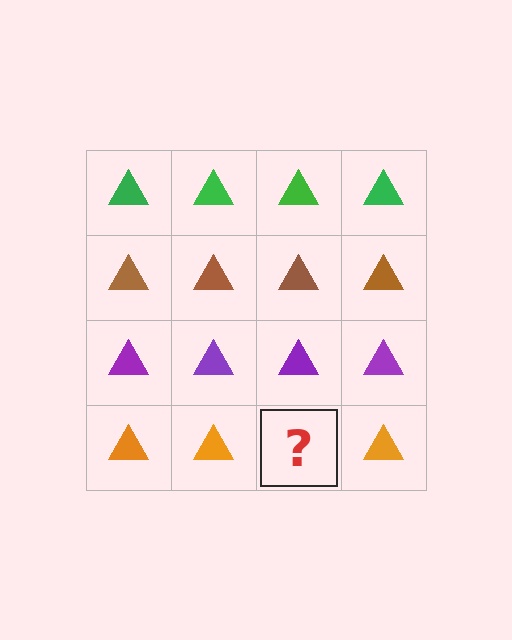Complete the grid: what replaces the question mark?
The question mark should be replaced with an orange triangle.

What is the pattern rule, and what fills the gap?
The rule is that each row has a consistent color. The gap should be filled with an orange triangle.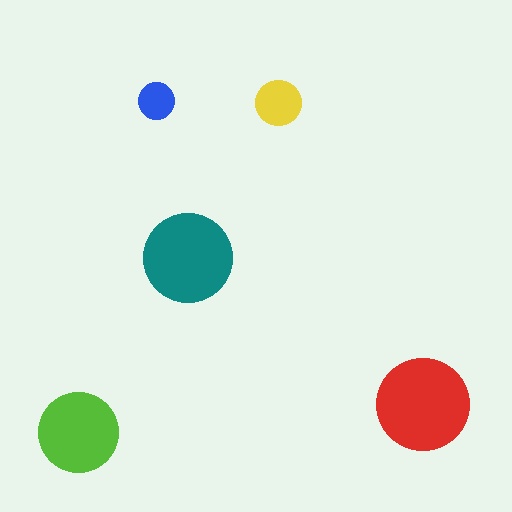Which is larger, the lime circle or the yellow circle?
The lime one.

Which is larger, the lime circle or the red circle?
The red one.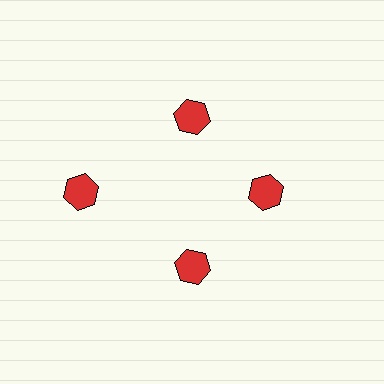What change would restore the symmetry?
The symmetry would be restored by moving it inward, back onto the ring so that all 4 hexagons sit at equal angles and equal distance from the center.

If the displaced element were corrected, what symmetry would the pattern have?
It would have 4-fold rotational symmetry — the pattern would map onto itself every 90 degrees.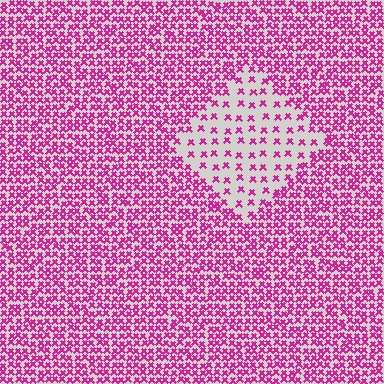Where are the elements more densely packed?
The elements are more densely packed outside the diamond boundary.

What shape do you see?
I see a diamond.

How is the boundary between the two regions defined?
The boundary is defined by a change in element density (approximately 2.8x ratio). All elements are the same color, size, and shape.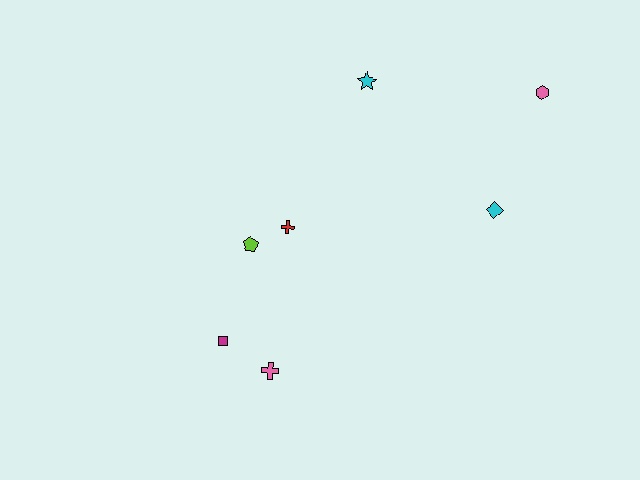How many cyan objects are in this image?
There are 2 cyan objects.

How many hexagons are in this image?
There is 1 hexagon.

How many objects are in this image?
There are 7 objects.